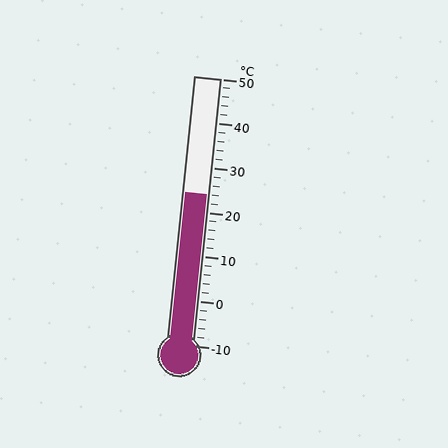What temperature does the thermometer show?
The thermometer shows approximately 24°C.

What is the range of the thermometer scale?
The thermometer scale ranges from -10°C to 50°C.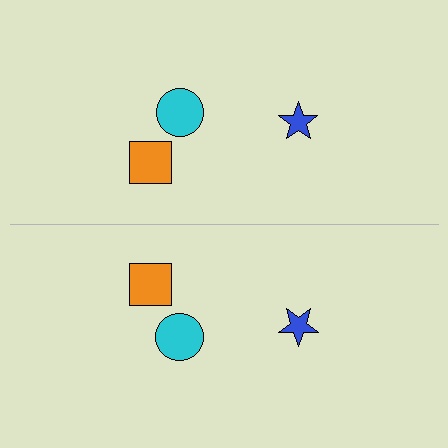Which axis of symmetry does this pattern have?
The pattern has a horizontal axis of symmetry running through the center of the image.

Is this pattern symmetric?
Yes, this pattern has bilateral (reflection) symmetry.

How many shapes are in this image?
There are 6 shapes in this image.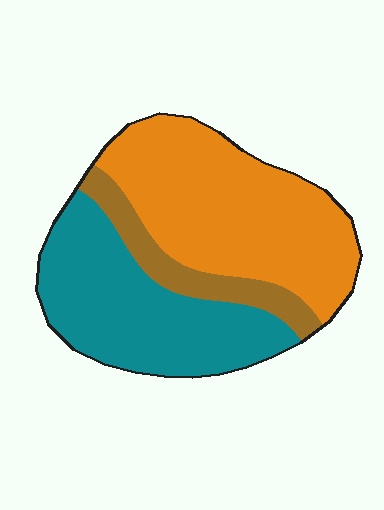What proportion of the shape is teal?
Teal covers around 40% of the shape.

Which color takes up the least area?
Brown, at roughly 15%.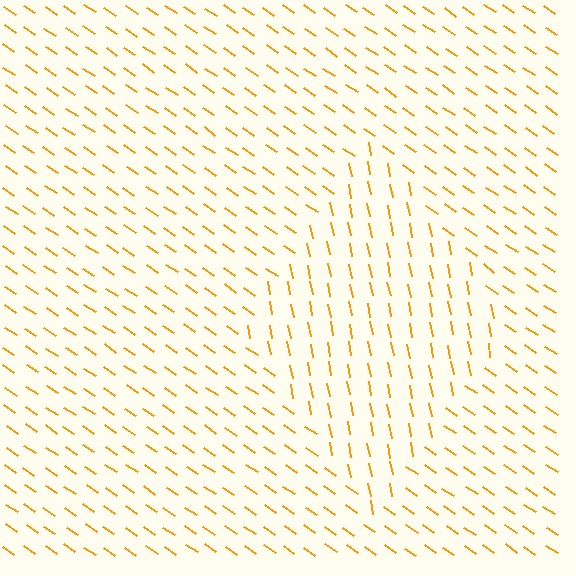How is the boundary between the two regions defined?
The boundary is defined purely by a change in line orientation (approximately 45 degrees difference). All lines are the same color and thickness.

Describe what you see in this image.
The image is filled with small orange line segments. A diamond region in the image has lines oriented differently from the surrounding lines, creating a visible texture boundary.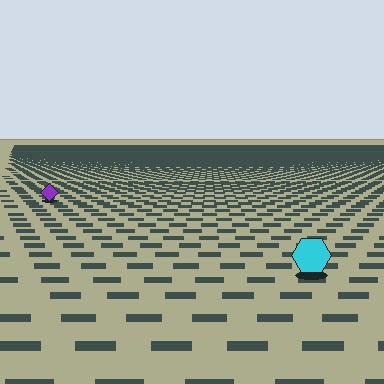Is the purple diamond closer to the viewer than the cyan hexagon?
No. The cyan hexagon is closer — you can tell from the texture gradient: the ground texture is coarser near it.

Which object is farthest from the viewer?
The purple diamond is farthest from the viewer. It appears smaller and the ground texture around it is denser.